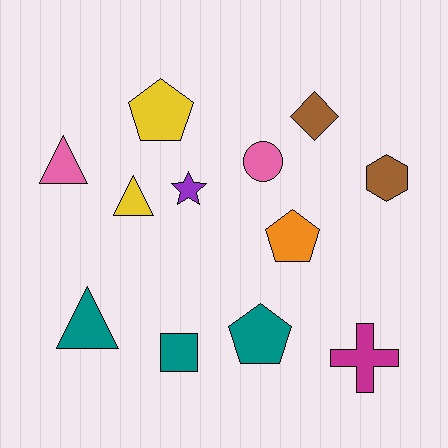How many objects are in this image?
There are 12 objects.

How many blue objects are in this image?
There are no blue objects.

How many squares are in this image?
There is 1 square.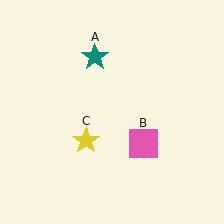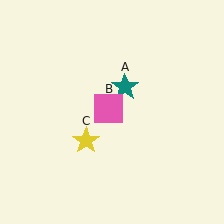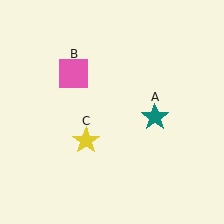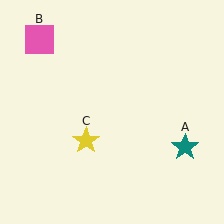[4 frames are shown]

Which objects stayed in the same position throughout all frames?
Yellow star (object C) remained stationary.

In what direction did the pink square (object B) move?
The pink square (object B) moved up and to the left.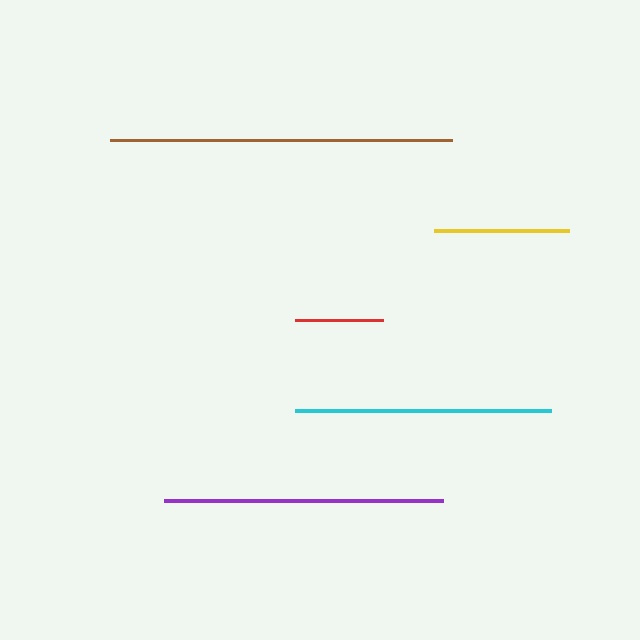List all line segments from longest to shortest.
From longest to shortest: brown, purple, cyan, yellow, red.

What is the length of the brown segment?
The brown segment is approximately 343 pixels long.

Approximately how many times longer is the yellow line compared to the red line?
The yellow line is approximately 1.5 times the length of the red line.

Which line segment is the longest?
The brown line is the longest at approximately 343 pixels.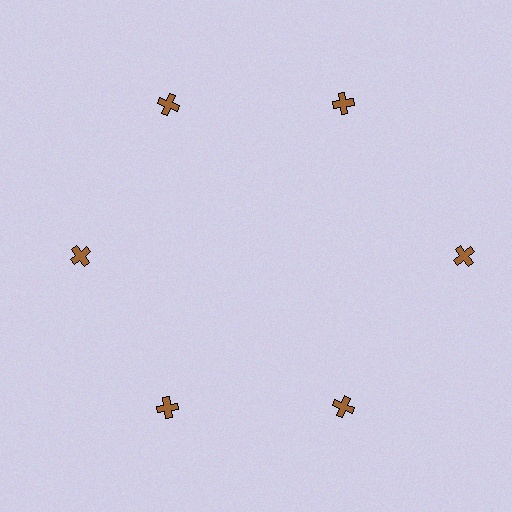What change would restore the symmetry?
The symmetry would be restored by moving it inward, back onto the ring so that all 6 crosses sit at equal angles and equal distance from the center.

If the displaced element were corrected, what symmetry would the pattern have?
It would have 6-fold rotational symmetry — the pattern would map onto itself every 60 degrees.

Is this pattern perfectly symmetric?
No. The 6 brown crosses are arranged in a ring, but one element near the 3 o'clock position is pushed outward from the center, breaking the 6-fold rotational symmetry.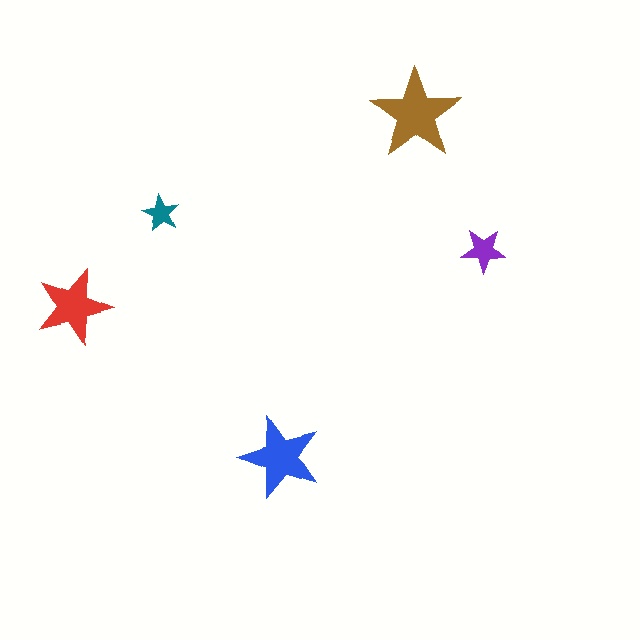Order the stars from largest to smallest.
the brown one, the blue one, the red one, the purple one, the teal one.